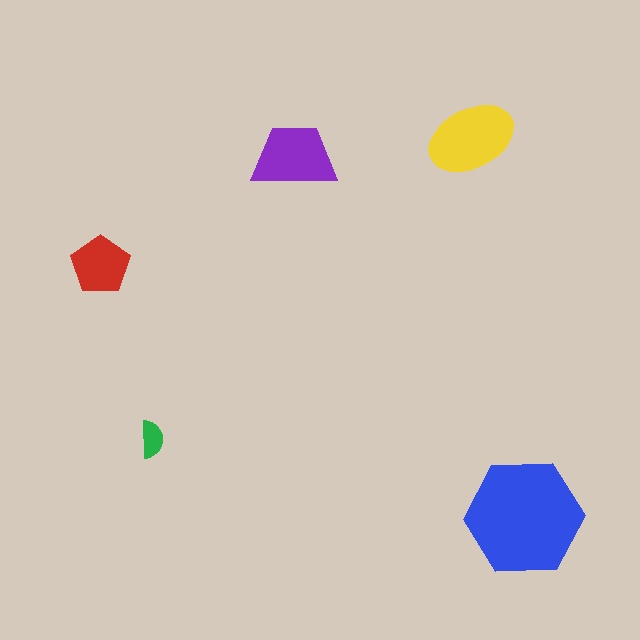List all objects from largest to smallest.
The blue hexagon, the yellow ellipse, the purple trapezoid, the red pentagon, the green semicircle.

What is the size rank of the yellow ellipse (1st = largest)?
2nd.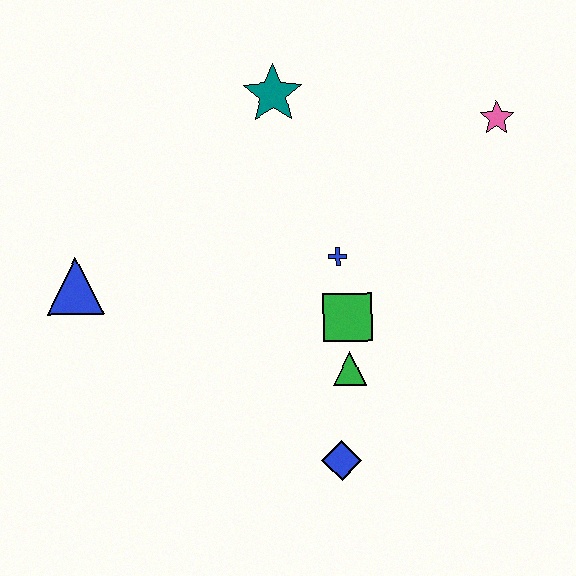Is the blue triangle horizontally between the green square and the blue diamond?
No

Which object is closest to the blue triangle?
The blue cross is closest to the blue triangle.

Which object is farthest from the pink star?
The blue triangle is farthest from the pink star.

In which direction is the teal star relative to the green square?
The teal star is above the green square.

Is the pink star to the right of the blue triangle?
Yes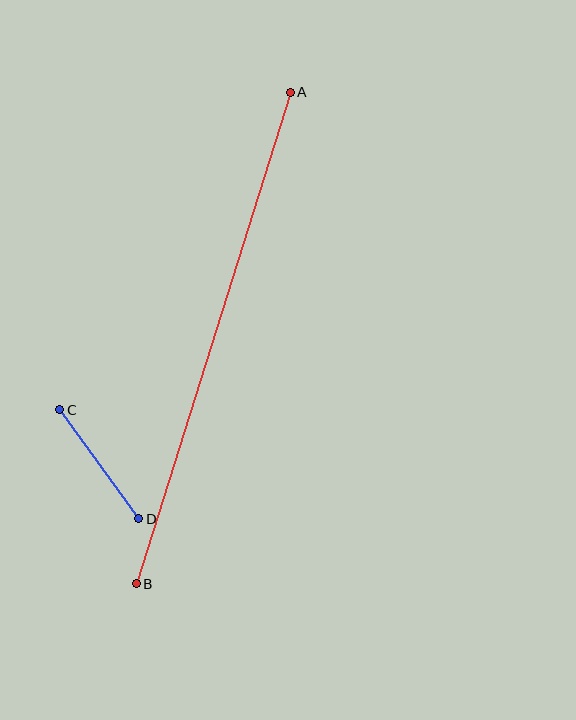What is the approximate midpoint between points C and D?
The midpoint is at approximately (99, 464) pixels.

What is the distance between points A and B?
The distance is approximately 515 pixels.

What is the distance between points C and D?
The distance is approximately 135 pixels.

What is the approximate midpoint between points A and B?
The midpoint is at approximately (213, 338) pixels.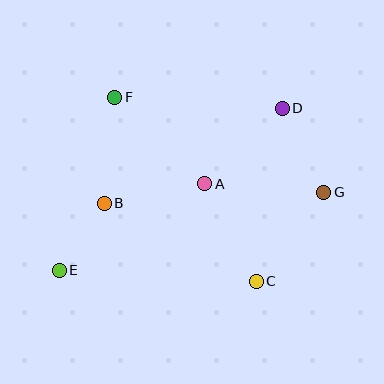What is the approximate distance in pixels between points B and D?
The distance between B and D is approximately 202 pixels.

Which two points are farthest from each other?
Points D and E are farthest from each other.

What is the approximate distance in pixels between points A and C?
The distance between A and C is approximately 110 pixels.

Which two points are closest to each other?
Points B and E are closest to each other.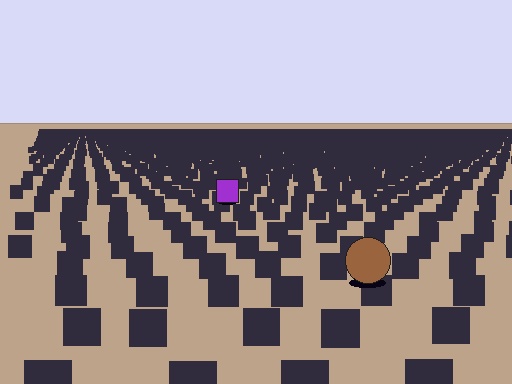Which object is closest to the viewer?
The brown circle is closest. The texture marks near it are larger and more spread out.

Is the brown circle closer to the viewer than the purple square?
Yes. The brown circle is closer — you can tell from the texture gradient: the ground texture is coarser near it.